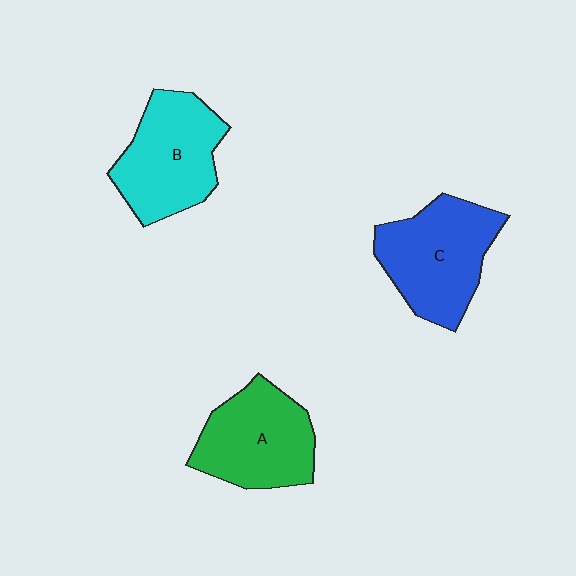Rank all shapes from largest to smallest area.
From largest to smallest: C (blue), B (cyan), A (green).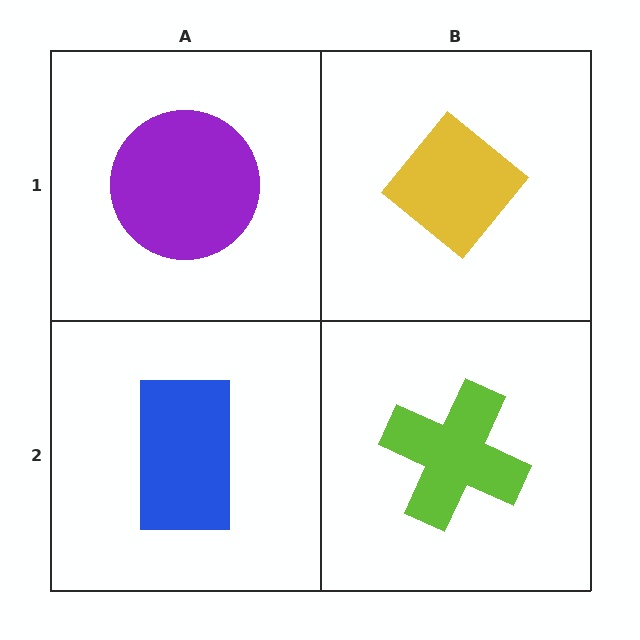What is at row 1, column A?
A purple circle.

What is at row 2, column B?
A lime cross.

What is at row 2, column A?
A blue rectangle.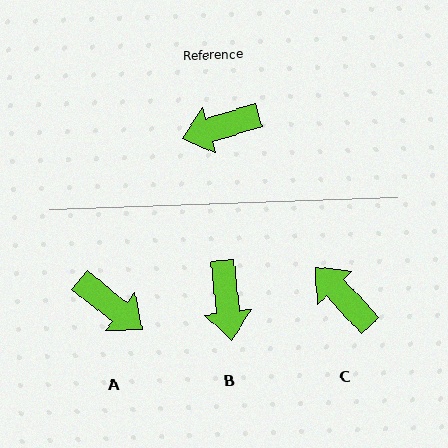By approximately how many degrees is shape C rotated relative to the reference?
Approximately 64 degrees clockwise.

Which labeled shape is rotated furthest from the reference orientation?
A, about 125 degrees away.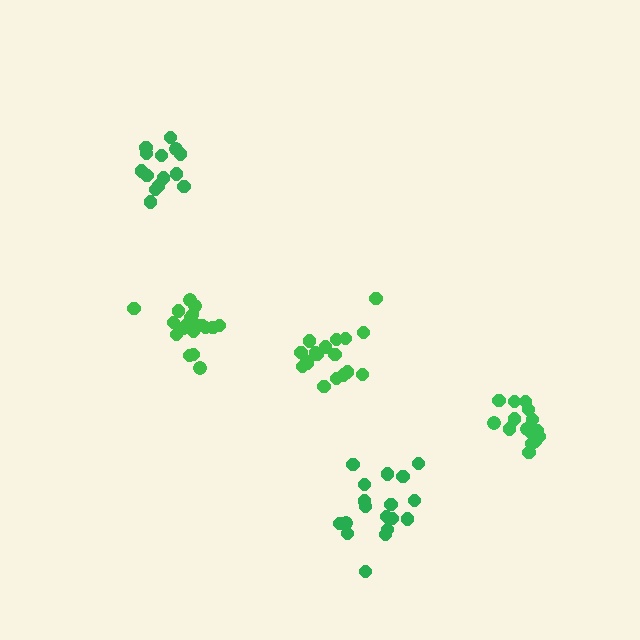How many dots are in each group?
Group 1: 15 dots, Group 2: 18 dots, Group 3: 19 dots, Group 4: 18 dots, Group 5: 14 dots (84 total).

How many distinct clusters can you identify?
There are 5 distinct clusters.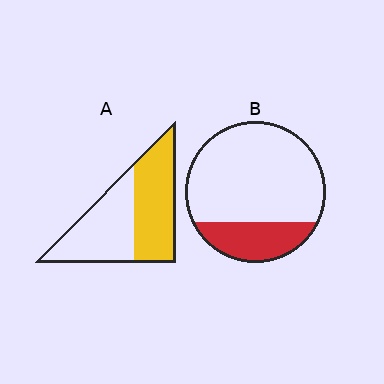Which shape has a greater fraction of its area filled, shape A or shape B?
Shape A.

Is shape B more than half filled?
No.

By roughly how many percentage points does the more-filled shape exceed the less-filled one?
By roughly 25 percentage points (A over B).